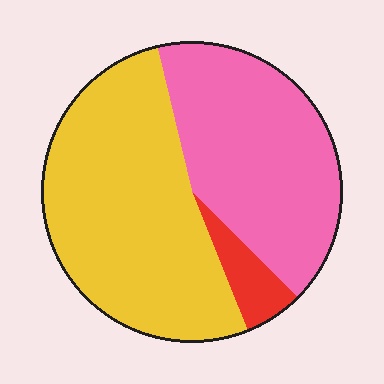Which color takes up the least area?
Red, at roughly 5%.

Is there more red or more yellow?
Yellow.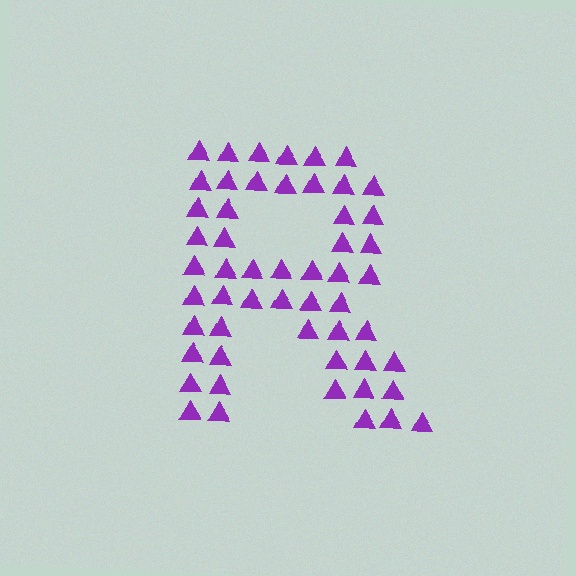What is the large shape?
The large shape is the letter R.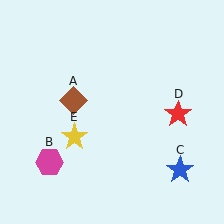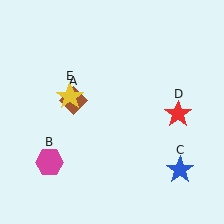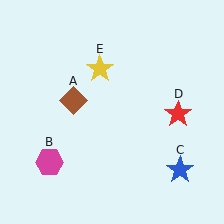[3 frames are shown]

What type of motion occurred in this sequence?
The yellow star (object E) rotated clockwise around the center of the scene.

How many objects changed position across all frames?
1 object changed position: yellow star (object E).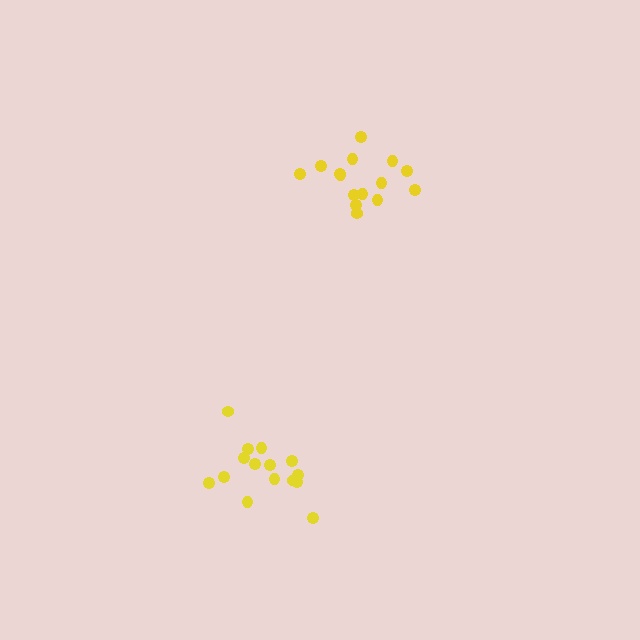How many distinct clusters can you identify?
There are 2 distinct clusters.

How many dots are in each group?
Group 1: 15 dots, Group 2: 15 dots (30 total).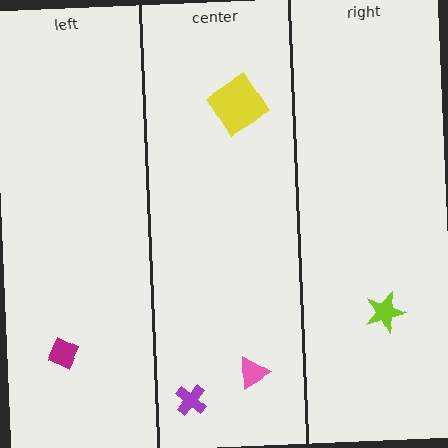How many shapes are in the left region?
1.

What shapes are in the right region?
The lime star.